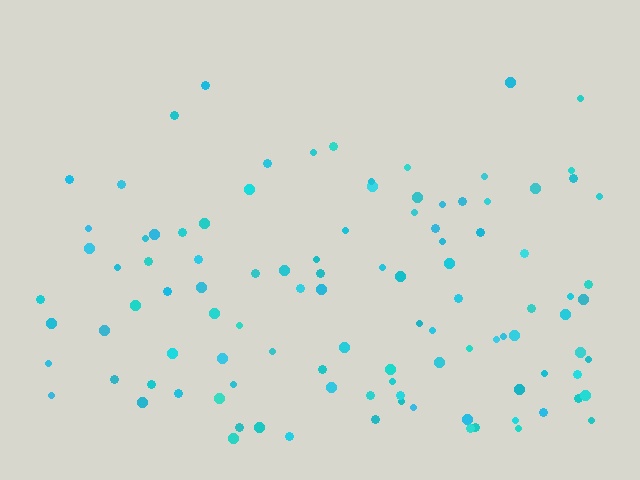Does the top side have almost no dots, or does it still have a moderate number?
Still a moderate number, just noticeably fewer than the bottom.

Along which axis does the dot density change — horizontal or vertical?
Vertical.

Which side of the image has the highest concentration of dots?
The bottom.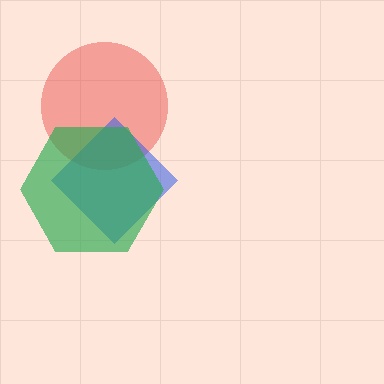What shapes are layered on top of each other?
The layered shapes are: a red circle, a blue diamond, a green hexagon.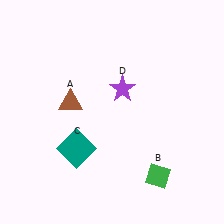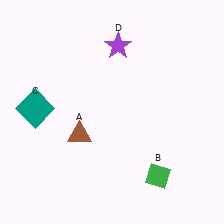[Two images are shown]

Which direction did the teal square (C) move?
The teal square (C) moved left.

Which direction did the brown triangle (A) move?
The brown triangle (A) moved down.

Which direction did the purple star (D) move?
The purple star (D) moved up.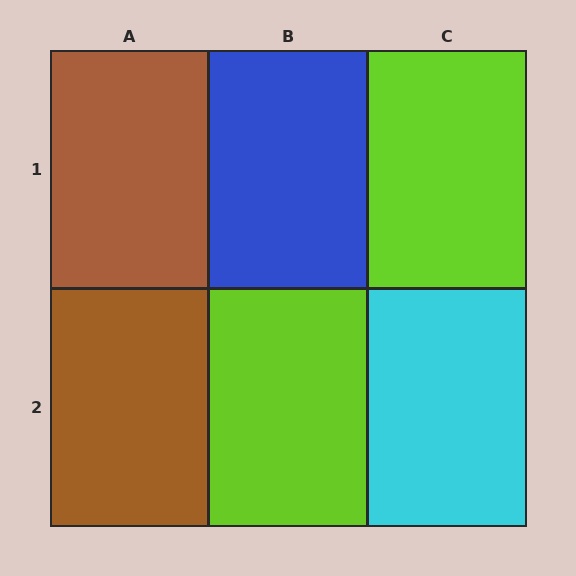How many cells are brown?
2 cells are brown.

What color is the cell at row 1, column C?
Lime.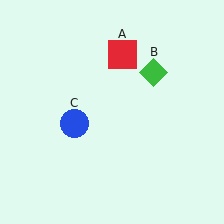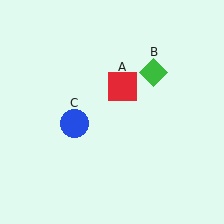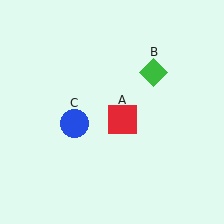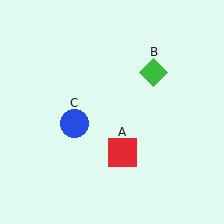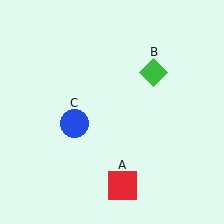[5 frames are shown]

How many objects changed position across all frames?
1 object changed position: red square (object A).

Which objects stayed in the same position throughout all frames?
Green diamond (object B) and blue circle (object C) remained stationary.